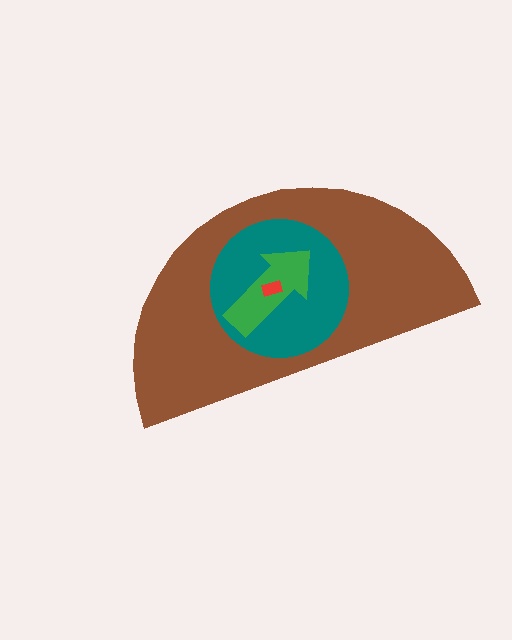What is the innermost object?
The red rectangle.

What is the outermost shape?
The brown semicircle.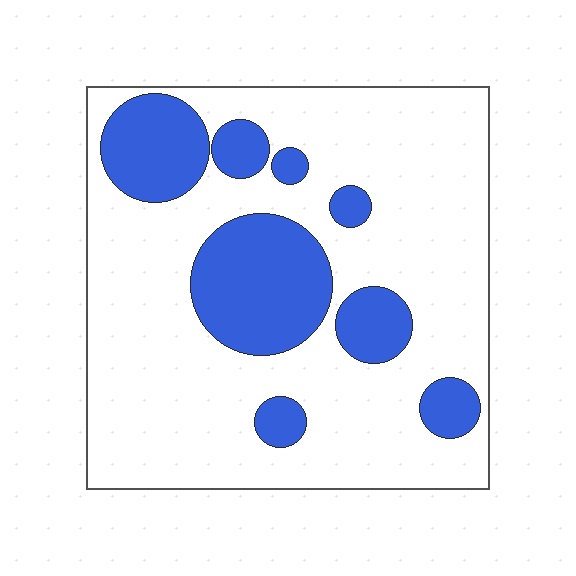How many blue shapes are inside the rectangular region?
8.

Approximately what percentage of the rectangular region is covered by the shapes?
Approximately 25%.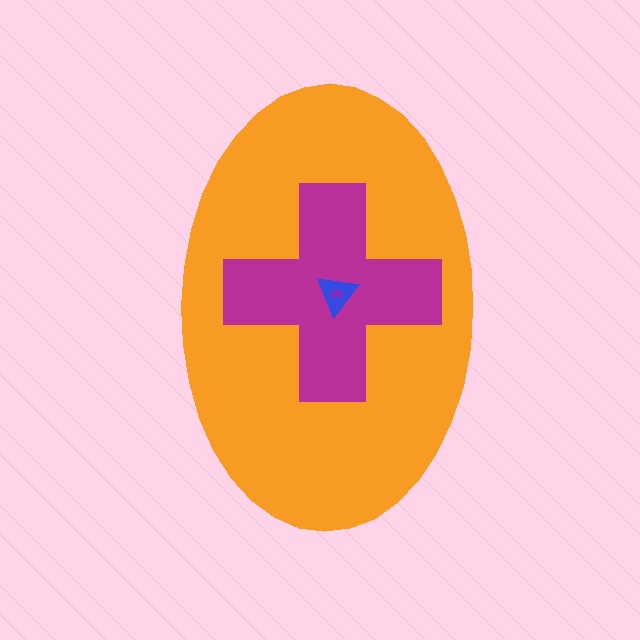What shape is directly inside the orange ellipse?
The magenta cross.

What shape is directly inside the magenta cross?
The blue triangle.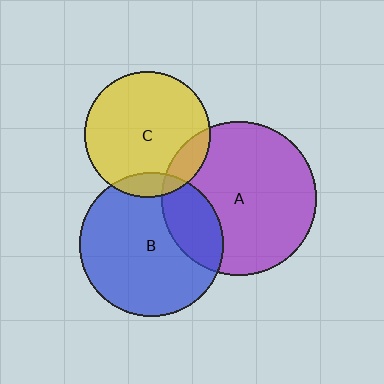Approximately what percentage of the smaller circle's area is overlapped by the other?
Approximately 10%.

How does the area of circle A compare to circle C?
Approximately 1.5 times.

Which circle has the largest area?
Circle A (purple).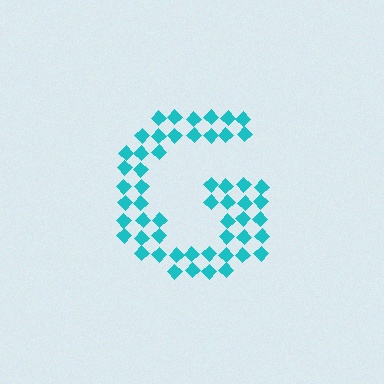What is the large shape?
The large shape is the letter G.